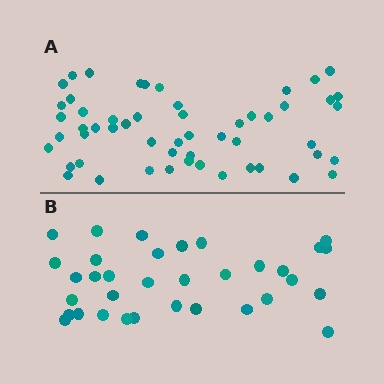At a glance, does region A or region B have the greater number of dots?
Region A (the top region) has more dots.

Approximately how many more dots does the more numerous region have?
Region A has approximately 20 more dots than region B.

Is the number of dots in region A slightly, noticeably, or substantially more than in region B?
Region A has substantially more. The ratio is roughly 1.6 to 1.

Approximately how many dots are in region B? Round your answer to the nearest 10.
About 30 dots. (The exact count is 34, which rounds to 30.)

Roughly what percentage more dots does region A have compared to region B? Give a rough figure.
About 60% more.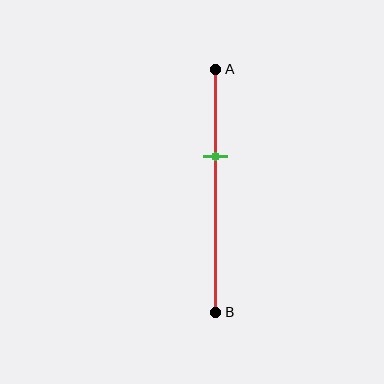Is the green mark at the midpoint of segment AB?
No, the mark is at about 35% from A, not at the 50% midpoint.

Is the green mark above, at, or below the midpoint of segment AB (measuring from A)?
The green mark is above the midpoint of segment AB.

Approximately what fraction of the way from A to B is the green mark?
The green mark is approximately 35% of the way from A to B.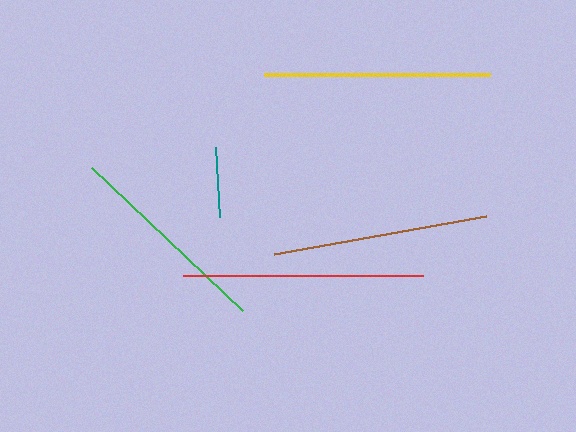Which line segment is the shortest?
The teal line is the shortest at approximately 70 pixels.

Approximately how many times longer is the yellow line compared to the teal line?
The yellow line is approximately 3.2 times the length of the teal line.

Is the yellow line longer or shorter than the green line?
The yellow line is longer than the green line.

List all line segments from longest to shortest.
From longest to shortest: red, yellow, brown, green, teal.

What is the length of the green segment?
The green segment is approximately 208 pixels long.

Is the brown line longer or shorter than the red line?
The red line is longer than the brown line.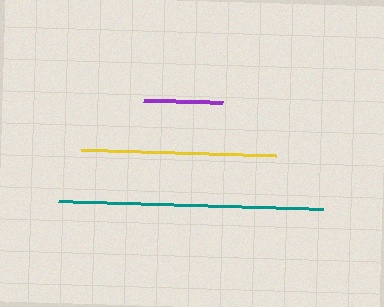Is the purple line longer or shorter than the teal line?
The teal line is longer than the purple line.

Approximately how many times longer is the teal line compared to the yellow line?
The teal line is approximately 1.4 times the length of the yellow line.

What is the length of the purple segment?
The purple segment is approximately 78 pixels long.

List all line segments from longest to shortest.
From longest to shortest: teal, yellow, purple.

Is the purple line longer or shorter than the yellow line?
The yellow line is longer than the purple line.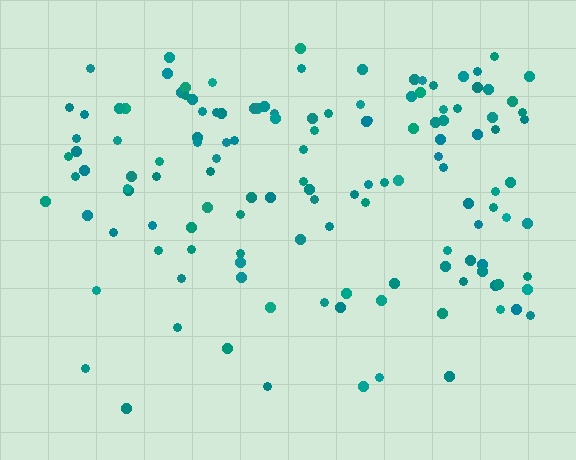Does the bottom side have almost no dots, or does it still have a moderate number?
Still a moderate number, just noticeably fewer than the top.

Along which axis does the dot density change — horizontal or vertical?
Vertical.